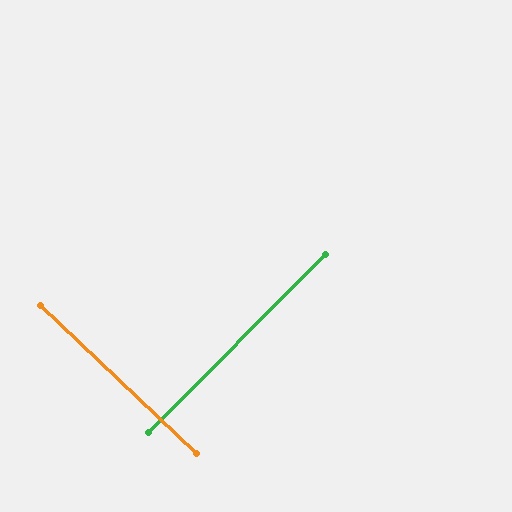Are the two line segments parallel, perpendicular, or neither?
Perpendicular — they meet at approximately 89°.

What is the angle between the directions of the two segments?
Approximately 89 degrees.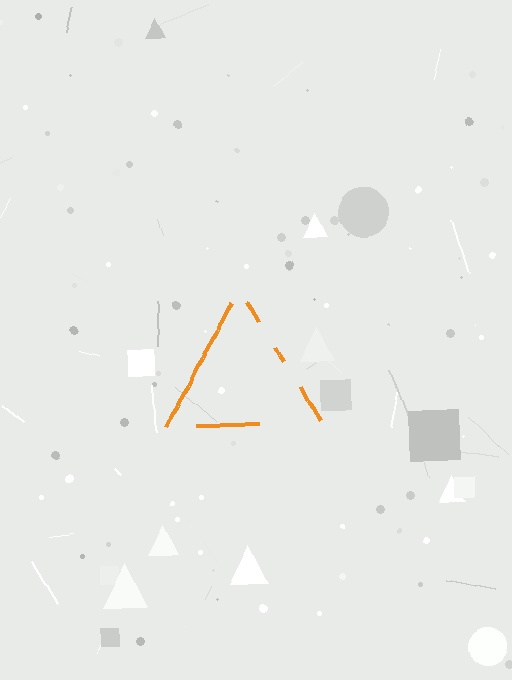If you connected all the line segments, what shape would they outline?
They would outline a triangle.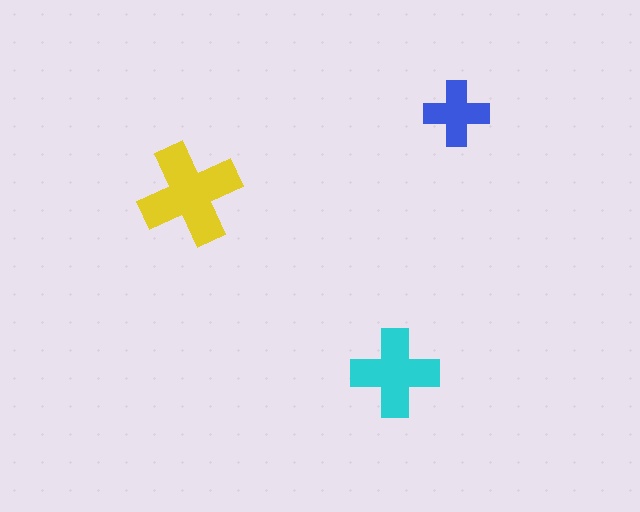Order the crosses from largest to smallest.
the yellow one, the cyan one, the blue one.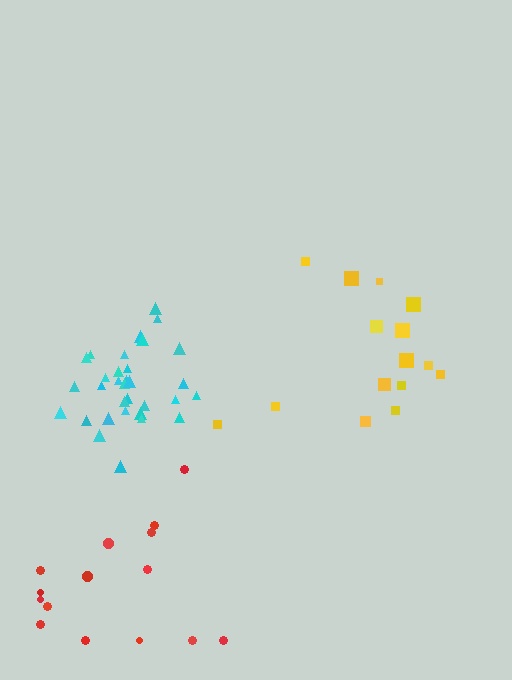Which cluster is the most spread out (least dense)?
Red.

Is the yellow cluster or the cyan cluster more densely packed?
Cyan.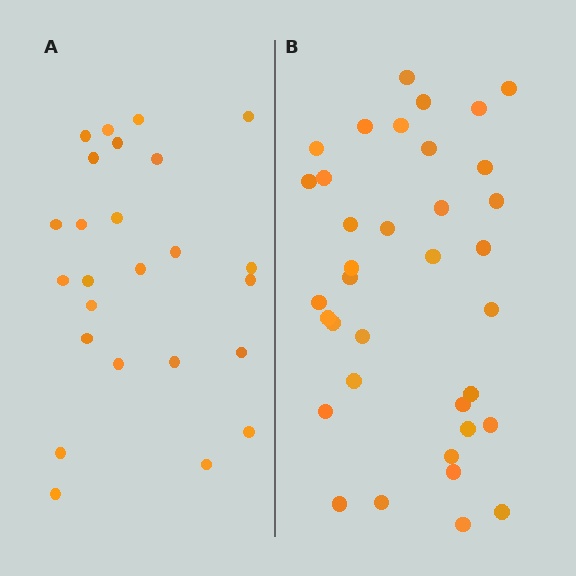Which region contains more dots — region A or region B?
Region B (the right region) has more dots.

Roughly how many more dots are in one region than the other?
Region B has roughly 12 or so more dots than region A.